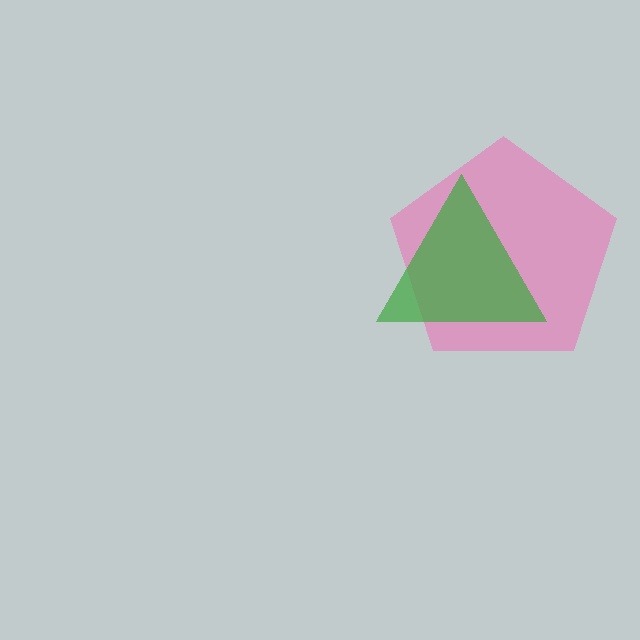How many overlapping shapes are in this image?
There are 2 overlapping shapes in the image.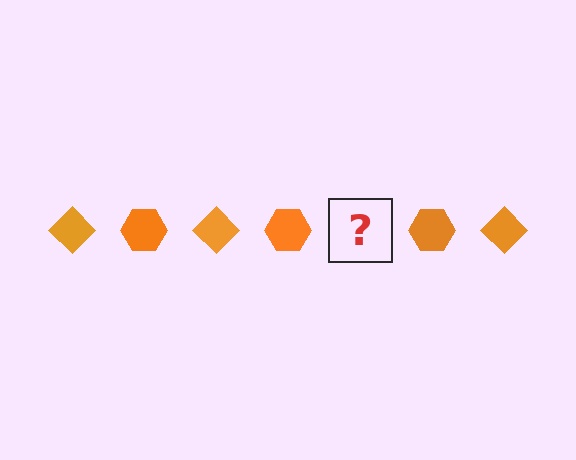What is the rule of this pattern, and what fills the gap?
The rule is that the pattern cycles through diamond, hexagon shapes in orange. The gap should be filled with an orange diamond.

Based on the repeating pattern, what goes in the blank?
The blank should be an orange diamond.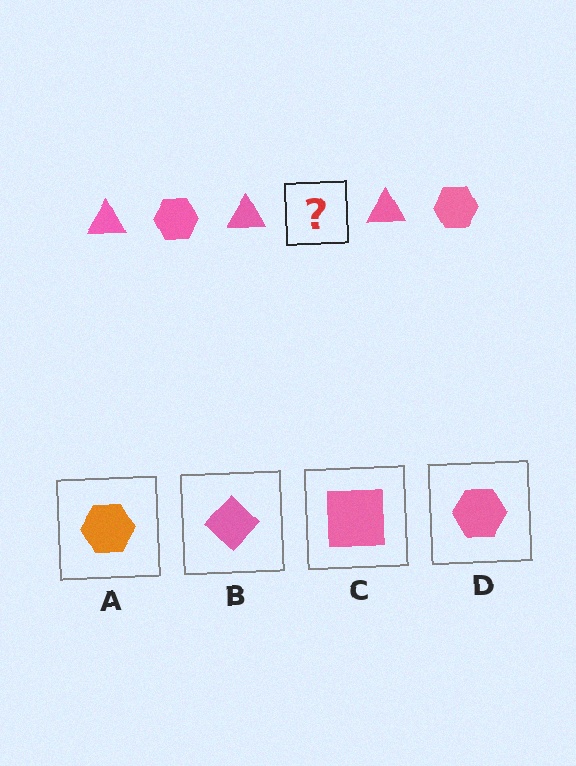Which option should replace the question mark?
Option D.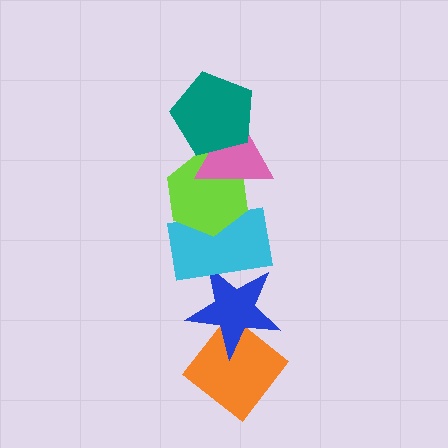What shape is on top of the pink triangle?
The teal pentagon is on top of the pink triangle.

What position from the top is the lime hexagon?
The lime hexagon is 3rd from the top.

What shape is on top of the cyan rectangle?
The lime hexagon is on top of the cyan rectangle.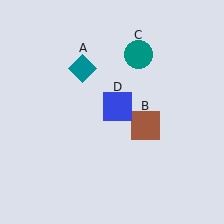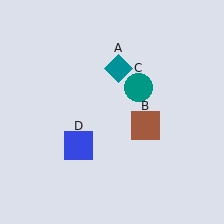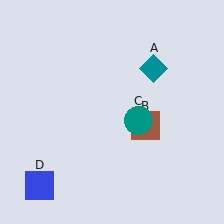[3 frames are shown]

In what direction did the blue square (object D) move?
The blue square (object D) moved down and to the left.